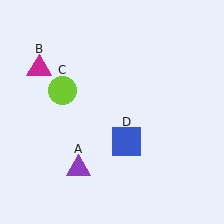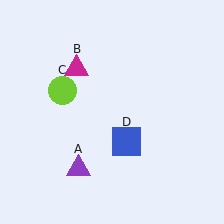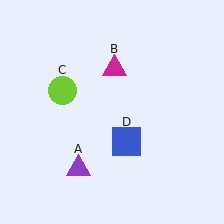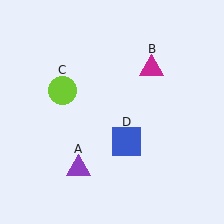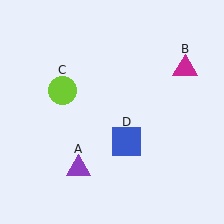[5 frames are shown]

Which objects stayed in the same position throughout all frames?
Purple triangle (object A) and lime circle (object C) and blue square (object D) remained stationary.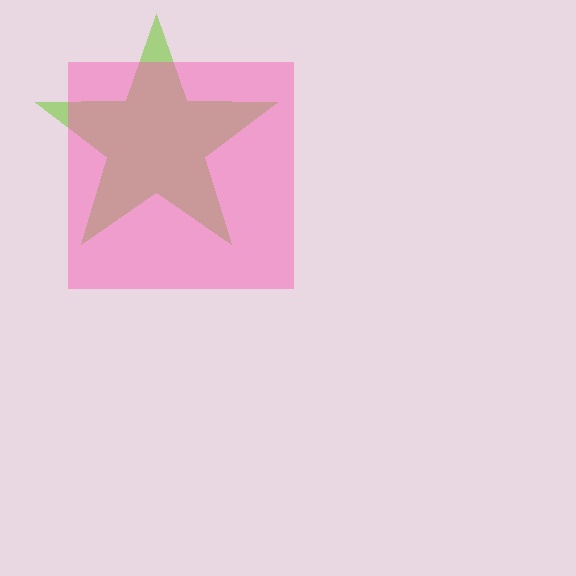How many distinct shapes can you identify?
There are 2 distinct shapes: a lime star, a pink square.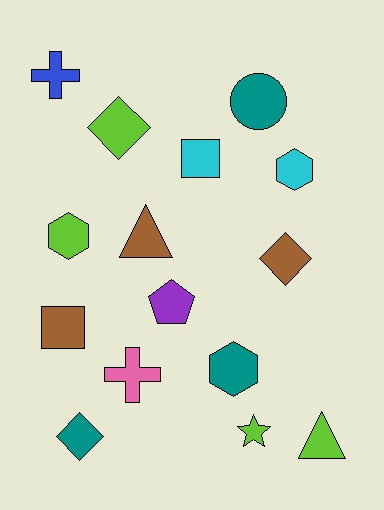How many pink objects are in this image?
There is 1 pink object.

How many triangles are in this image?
There are 2 triangles.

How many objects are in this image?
There are 15 objects.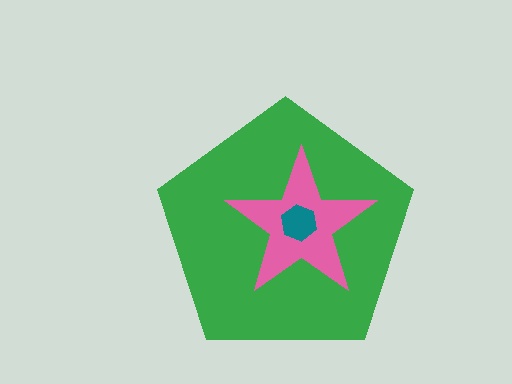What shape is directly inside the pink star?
The teal hexagon.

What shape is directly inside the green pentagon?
The pink star.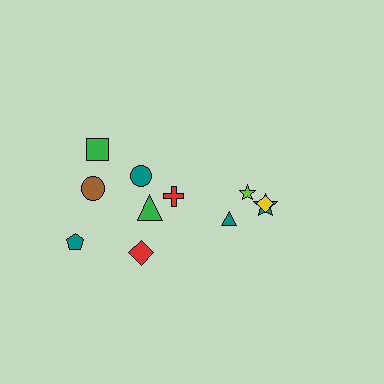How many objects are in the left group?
There are 7 objects.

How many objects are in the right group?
There are 4 objects.